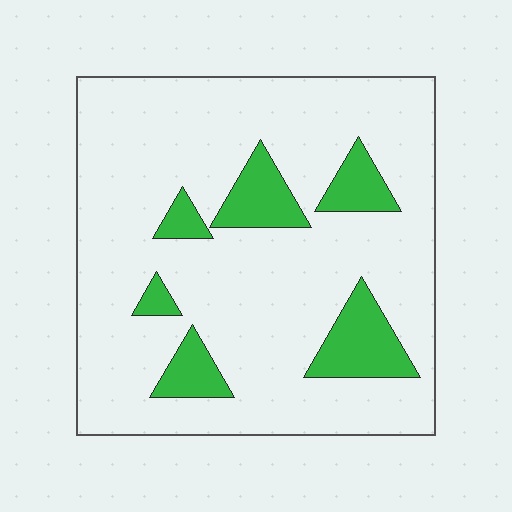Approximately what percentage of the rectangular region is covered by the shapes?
Approximately 15%.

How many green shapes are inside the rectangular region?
6.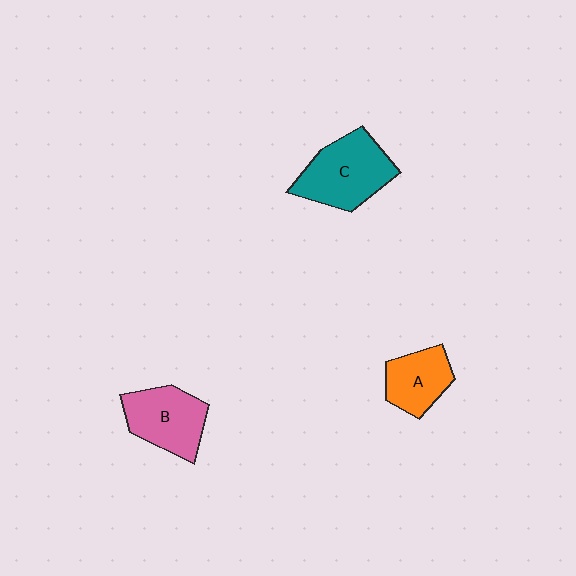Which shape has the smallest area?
Shape A (orange).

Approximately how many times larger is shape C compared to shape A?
Approximately 1.6 times.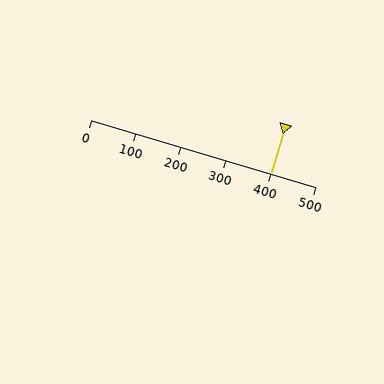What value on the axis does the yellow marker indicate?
The marker indicates approximately 400.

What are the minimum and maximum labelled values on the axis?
The axis runs from 0 to 500.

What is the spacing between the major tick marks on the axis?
The major ticks are spaced 100 apart.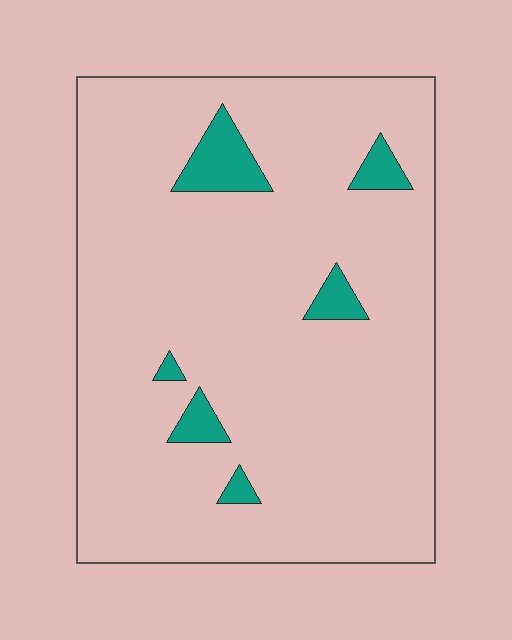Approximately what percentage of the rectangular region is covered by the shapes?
Approximately 5%.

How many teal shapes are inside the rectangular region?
6.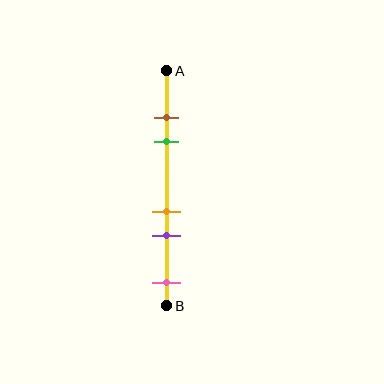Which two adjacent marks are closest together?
The brown and green marks are the closest adjacent pair.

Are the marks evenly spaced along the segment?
No, the marks are not evenly spaced.